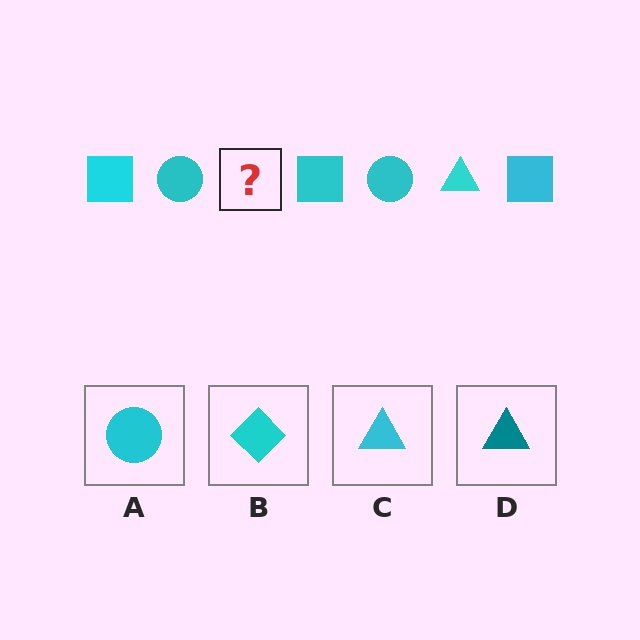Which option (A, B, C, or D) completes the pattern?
C.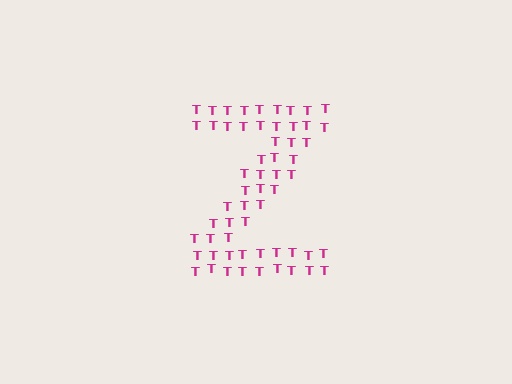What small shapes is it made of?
It is made of small letter T's.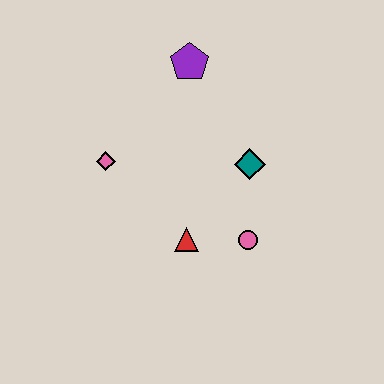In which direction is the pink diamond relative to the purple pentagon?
The pink diamond is below the purple pentagon.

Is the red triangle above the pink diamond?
No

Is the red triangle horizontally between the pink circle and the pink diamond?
Yes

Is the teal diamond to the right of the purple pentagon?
Yes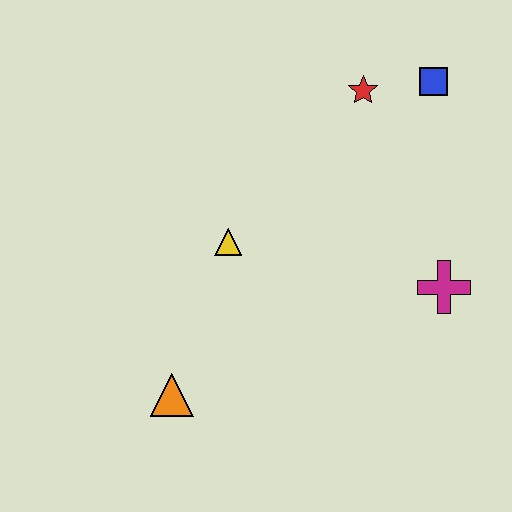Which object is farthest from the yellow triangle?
The blue square is farthest from the yellow triangle.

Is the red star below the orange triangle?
No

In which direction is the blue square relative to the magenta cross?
The blue square is above the magenta cross.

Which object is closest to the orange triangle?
The yellow triangle is closest to the orange triangle.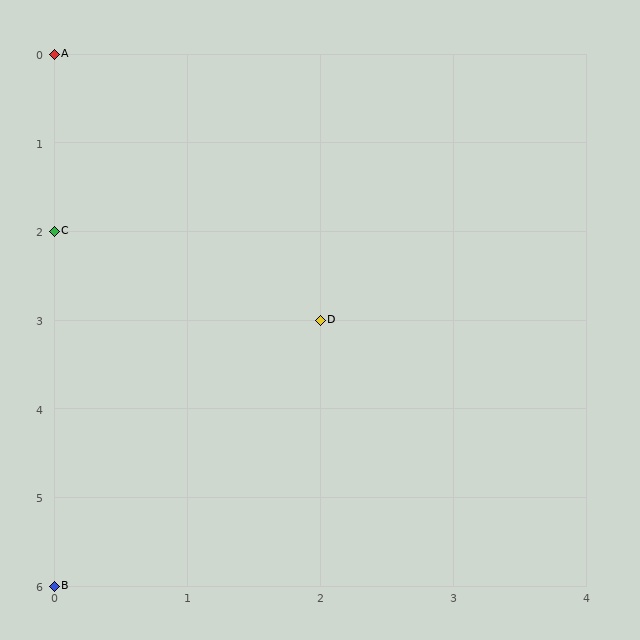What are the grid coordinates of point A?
Point A is at grid coordinates (0, 0).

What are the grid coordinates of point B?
Point B is at grid coordinates (0, 6).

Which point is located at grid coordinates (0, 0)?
Point A is at (0, 0).